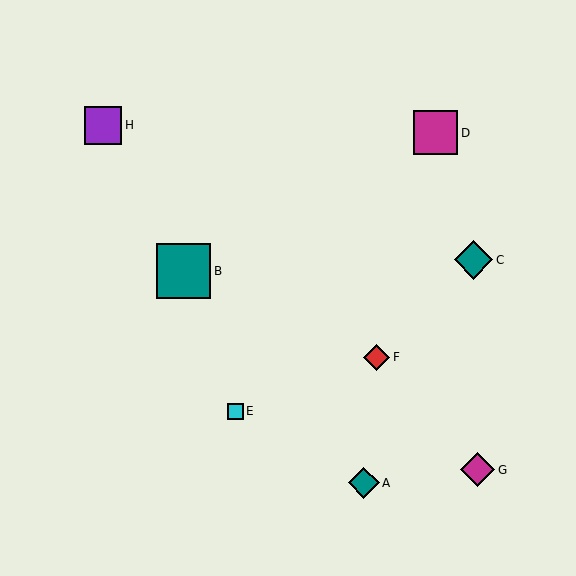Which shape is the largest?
The teal square (labeled B) is the largest.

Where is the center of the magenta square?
The center of the magenta square is at (436, 133).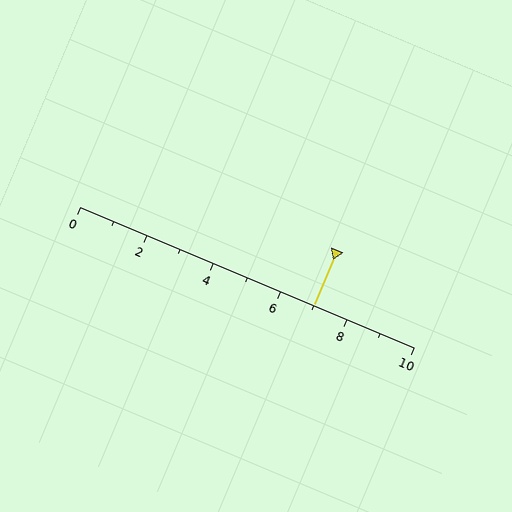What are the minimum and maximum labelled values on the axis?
The axis runs from 0 to 10.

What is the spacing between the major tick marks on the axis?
The major ticks are spaced 2 apart.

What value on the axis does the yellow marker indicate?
The marker indicates approximately 7.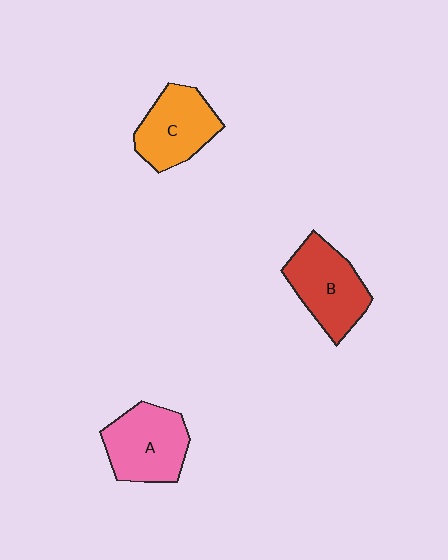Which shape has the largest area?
Shape A (pink).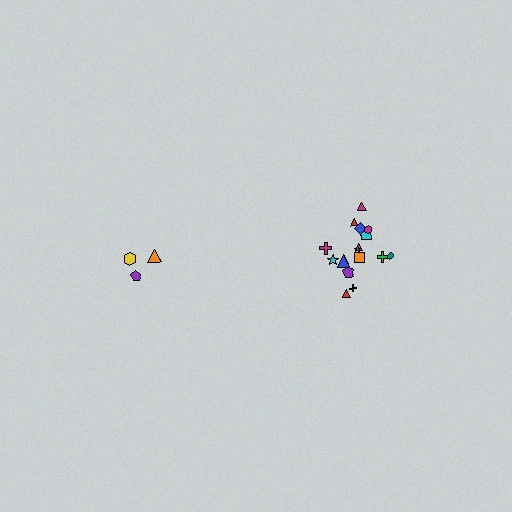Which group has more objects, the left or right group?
The right group.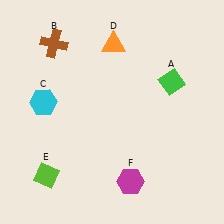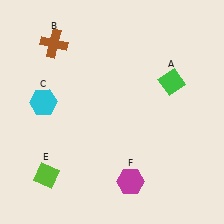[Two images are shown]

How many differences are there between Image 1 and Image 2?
There is 1 difference between the two images.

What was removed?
The orange triangle (D) was removed in Image 2.